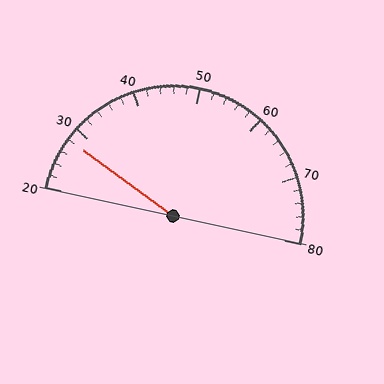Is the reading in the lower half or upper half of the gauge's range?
The reading is in the lower half of the range (20 to 80).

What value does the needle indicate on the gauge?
The needle indicates approximately 28.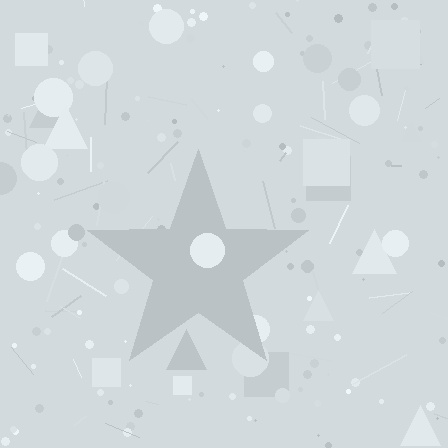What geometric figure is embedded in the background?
A star is embedded in the background.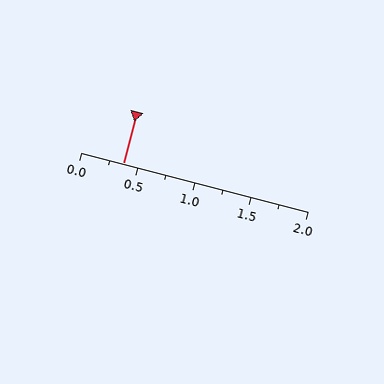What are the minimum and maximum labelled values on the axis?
The axis runs from 0.0 to 2.0.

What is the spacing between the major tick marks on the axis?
The major ticks are spaced 0.5 apart.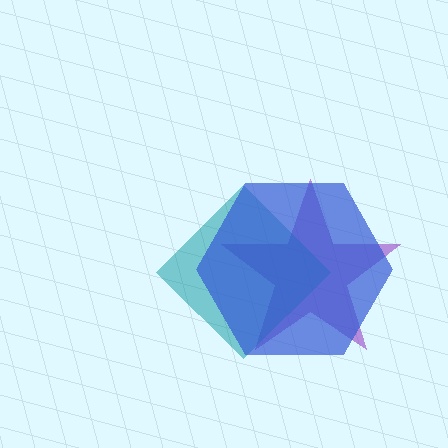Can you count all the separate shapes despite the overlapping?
Yes, there are 3 separate shapes.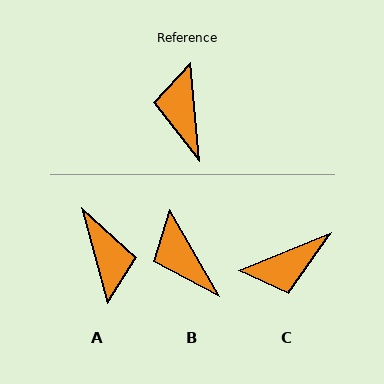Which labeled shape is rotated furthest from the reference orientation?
A, about 171 degrees away.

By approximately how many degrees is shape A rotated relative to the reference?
Approximately 171 degrees clockwise.